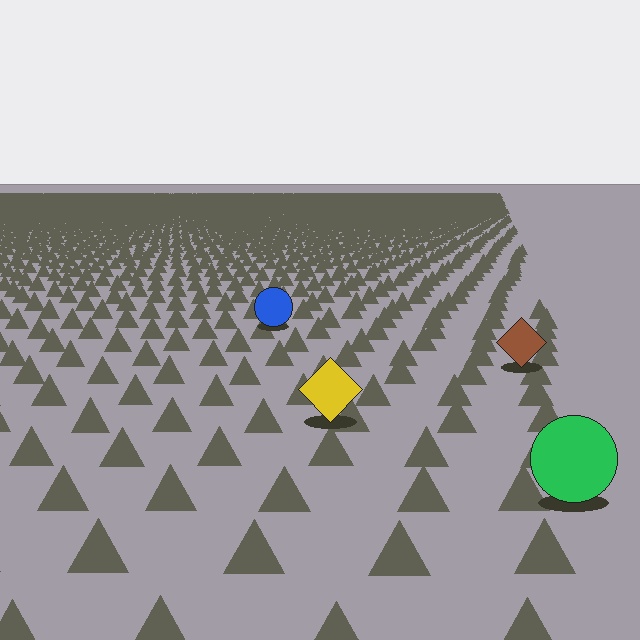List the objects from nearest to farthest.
From nearest to farthest: the green circle, the yellow diamond, the brown diamond, the blue circle.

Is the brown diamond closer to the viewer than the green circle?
No. The green circle is closer — you can tell from the texture gradient: the ground texture is coarser near it.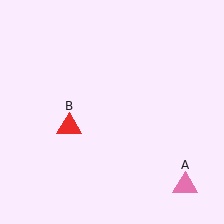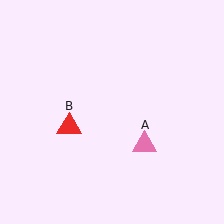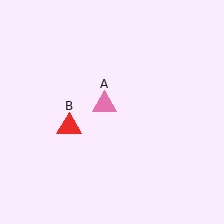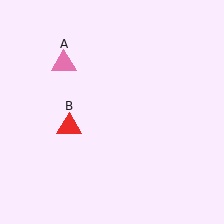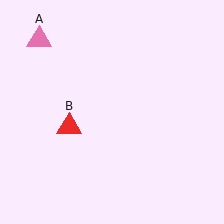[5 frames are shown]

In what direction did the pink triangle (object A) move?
The pink triangle (object A) moved up and to the left.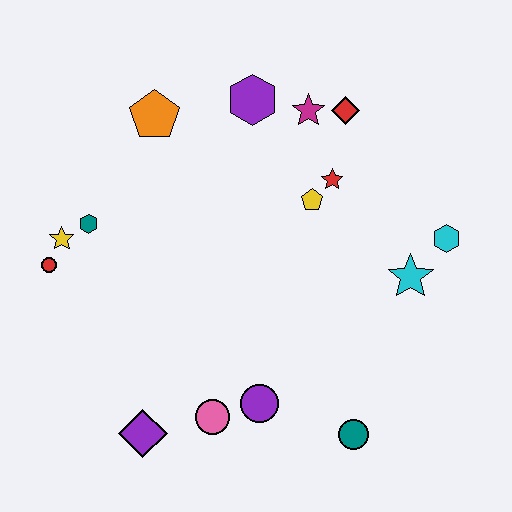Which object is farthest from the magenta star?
The purple diamond is farthest from the magenta star.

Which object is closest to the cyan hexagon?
The cyan star is closest to the cyan hexagon.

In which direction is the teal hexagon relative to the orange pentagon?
The teal hexagon is below the orange pentagon.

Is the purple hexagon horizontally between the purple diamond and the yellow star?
No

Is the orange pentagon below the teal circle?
No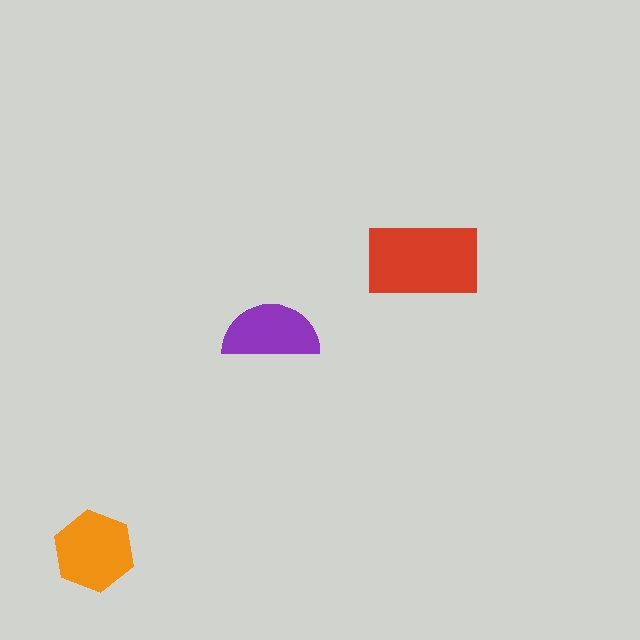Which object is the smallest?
The purple semicircle.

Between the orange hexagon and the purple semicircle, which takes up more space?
The orange hexagon.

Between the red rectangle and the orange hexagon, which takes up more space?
The red rectangle.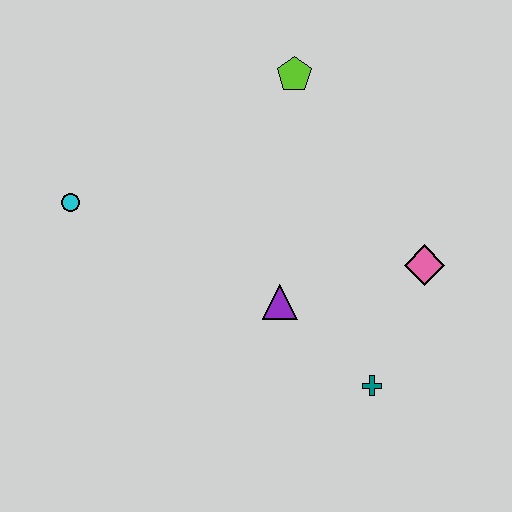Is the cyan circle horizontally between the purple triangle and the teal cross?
No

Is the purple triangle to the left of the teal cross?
Yes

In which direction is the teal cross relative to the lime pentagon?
The teal cross is below the lime pentagon.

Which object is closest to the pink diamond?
The teal cross is closest to the pink diamond.